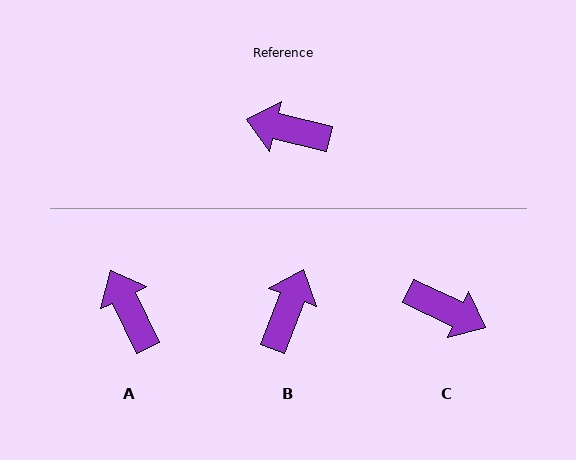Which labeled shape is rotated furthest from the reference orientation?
C, about 168 degrees away.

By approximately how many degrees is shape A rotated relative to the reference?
Approximately 52 degrees clockwise.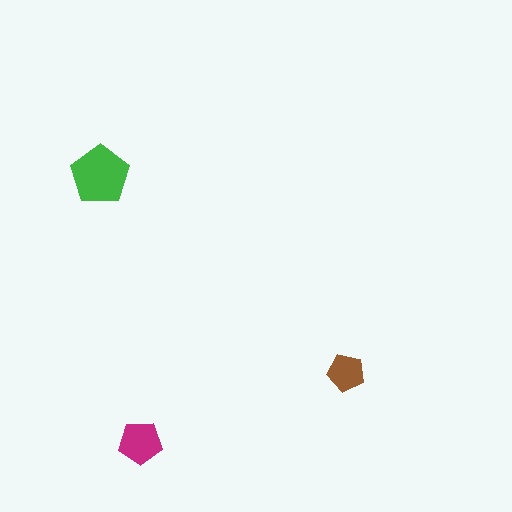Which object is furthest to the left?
The green pentagon is leftmost.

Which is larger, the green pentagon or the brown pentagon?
The green one.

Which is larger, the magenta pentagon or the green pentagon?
The green one.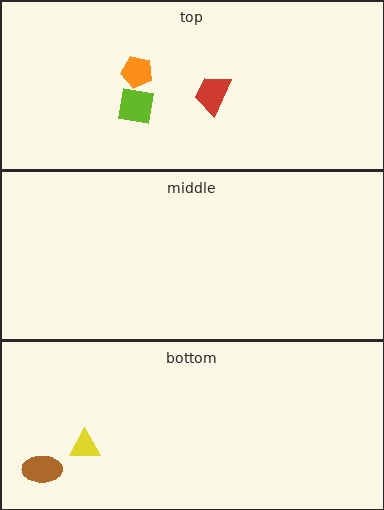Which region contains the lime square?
The top region.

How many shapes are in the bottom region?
2.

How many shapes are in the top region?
3.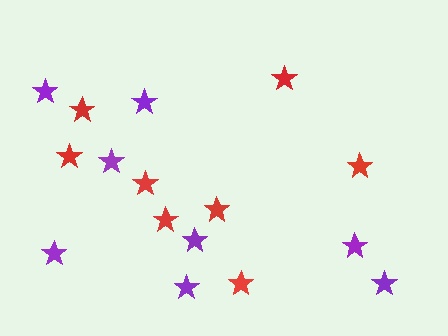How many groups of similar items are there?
There are 2 groups: one group of red stars (8) and one group of purple stars (8).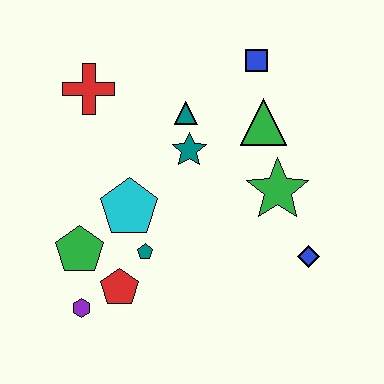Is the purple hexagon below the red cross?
Yes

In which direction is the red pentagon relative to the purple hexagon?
The red pentagon is to the right of the purple hexagon.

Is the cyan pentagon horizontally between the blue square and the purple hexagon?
Yes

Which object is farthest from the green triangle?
The purple hexagon is farthest from the green triangle.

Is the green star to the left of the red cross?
No